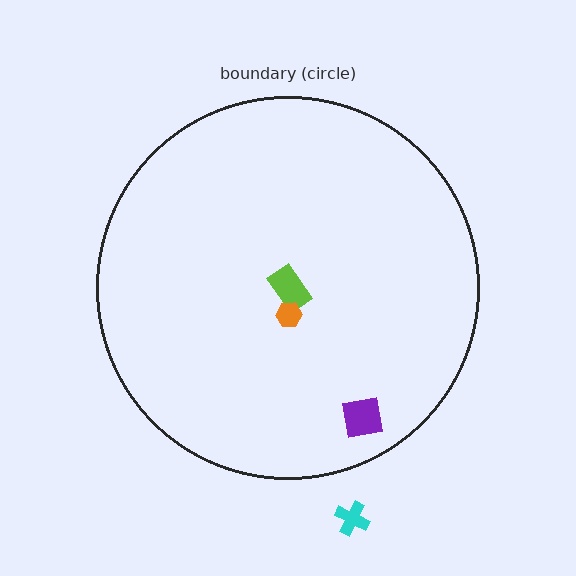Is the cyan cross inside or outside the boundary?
Outside.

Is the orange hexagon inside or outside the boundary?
Inside.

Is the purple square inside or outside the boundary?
Inside.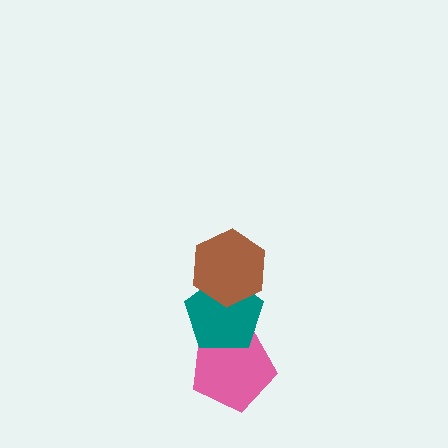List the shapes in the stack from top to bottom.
From top to bottom: the brown hexagon, the teal pentagon, the pink pentagon.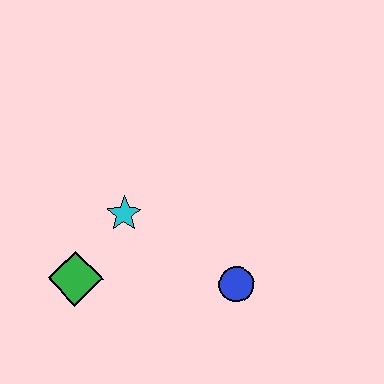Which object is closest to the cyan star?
The green diamond is closest to the cyan star.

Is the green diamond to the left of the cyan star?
Yes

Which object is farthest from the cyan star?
The blue circle is farthest from the cyan star.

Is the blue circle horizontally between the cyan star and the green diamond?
No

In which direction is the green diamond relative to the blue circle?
The green diamond is to the left of the blue circle.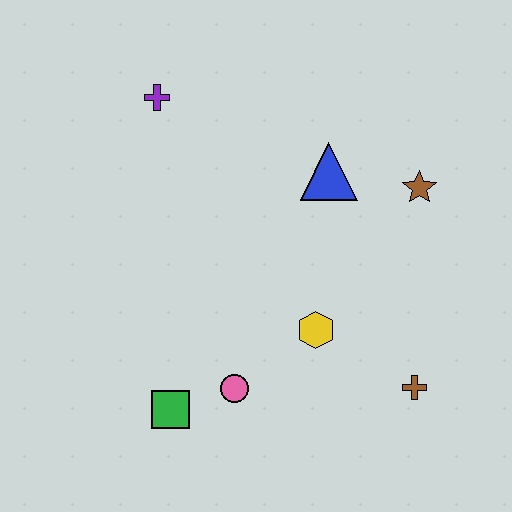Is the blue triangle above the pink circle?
Yes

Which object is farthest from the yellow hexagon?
The purple cross is farthest from the yellow hexagon.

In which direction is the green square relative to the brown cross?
The green square is to the left of the brown cross.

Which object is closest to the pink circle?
The green square is closest to the pink circle.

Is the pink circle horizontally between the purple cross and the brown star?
Yes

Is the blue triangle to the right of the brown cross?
No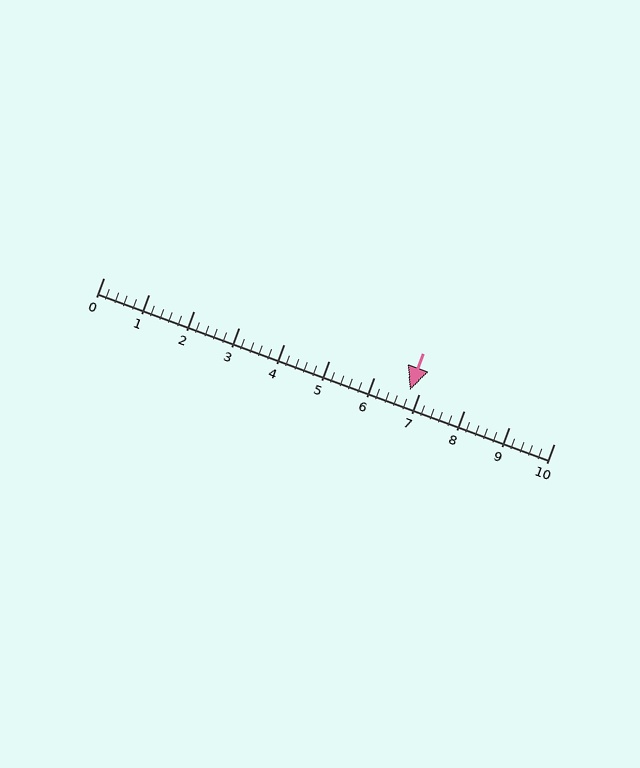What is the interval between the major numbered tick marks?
The major tick marks are spaced 1 units apart.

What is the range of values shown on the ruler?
The ruler shows values from 0 to 10.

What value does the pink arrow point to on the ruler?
The pink arrow points to approximately 6.8.